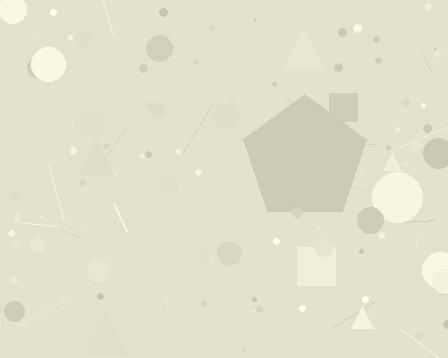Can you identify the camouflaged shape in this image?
The camouflaged shape is a pentagon.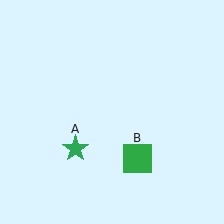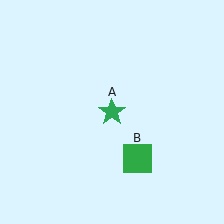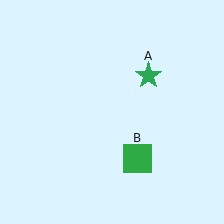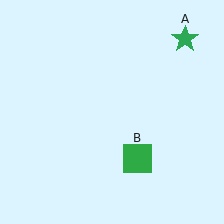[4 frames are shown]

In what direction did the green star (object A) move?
The green star (object A) moved up and to the right.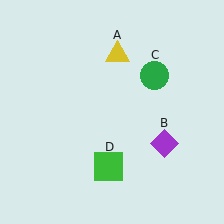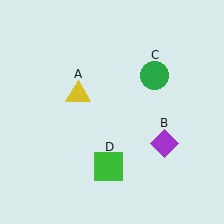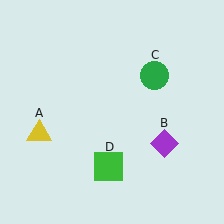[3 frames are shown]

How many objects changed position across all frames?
1 object changed position: yellow triangle (object A).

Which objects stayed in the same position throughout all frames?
Purple diamond (object B) and green circle (object C) and green square (object D) remained stationary.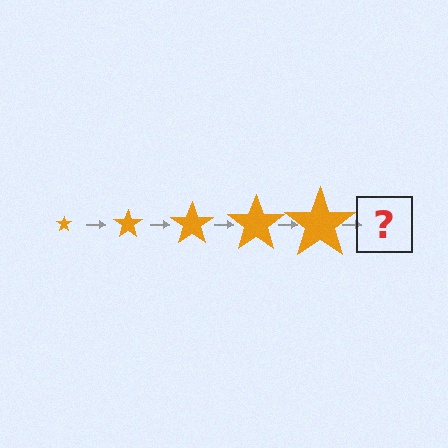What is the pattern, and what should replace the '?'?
The pattern is that the star gets progressively larger each step. The '?' should be an orange star, larger than the previous one.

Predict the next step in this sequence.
The next step is an orange star, larger than the previous one.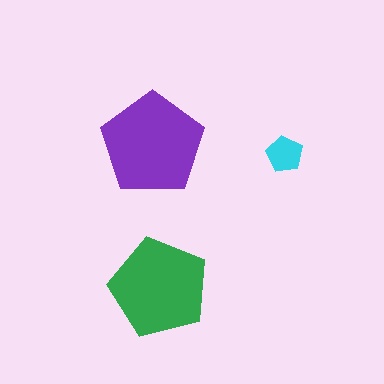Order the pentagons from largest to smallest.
the purple one, the green one, the cyan one.